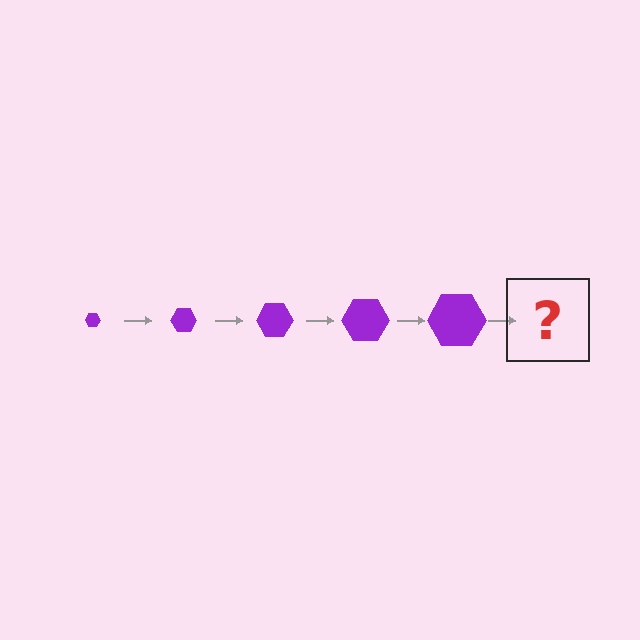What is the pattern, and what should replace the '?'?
The pattern is that the hexagon gets progressively larger each step. The '?' should be a purple hexagon, larger than the previous one.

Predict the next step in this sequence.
The next step is a purple hexagon, larger than the previous one.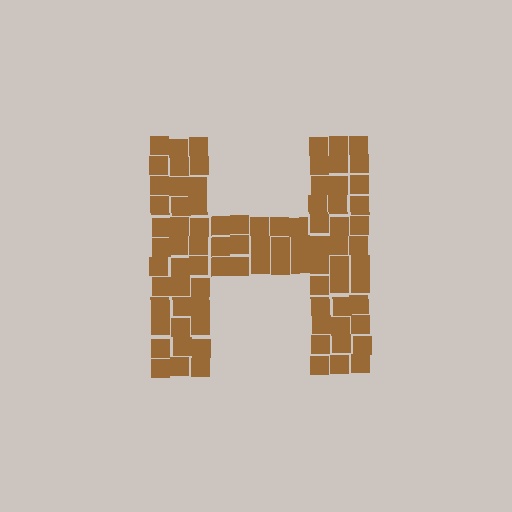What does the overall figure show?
The overall figure shows the letter H.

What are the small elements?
The small elements are squares.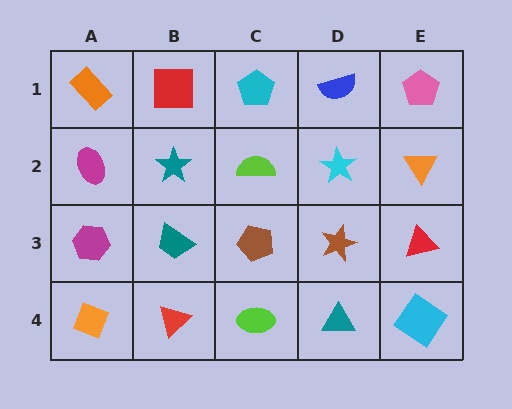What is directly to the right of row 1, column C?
A blue semicircle.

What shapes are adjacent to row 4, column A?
A magenta hexagon (row 3, column A), a red triangle (row 4, column B).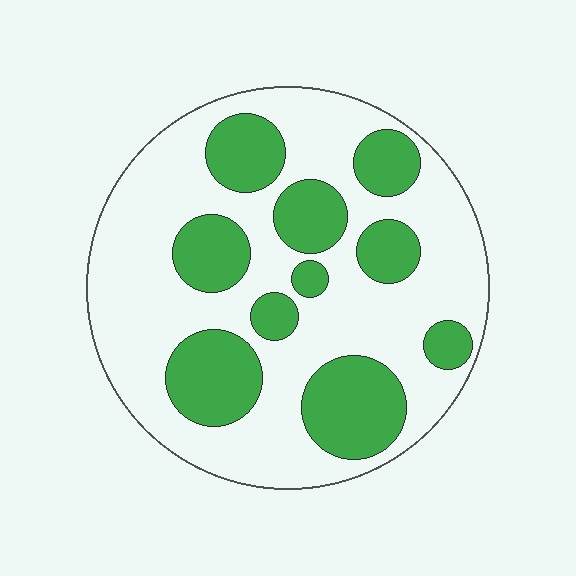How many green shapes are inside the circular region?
10.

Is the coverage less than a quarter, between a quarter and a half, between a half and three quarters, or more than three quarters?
Between a quarter and a half.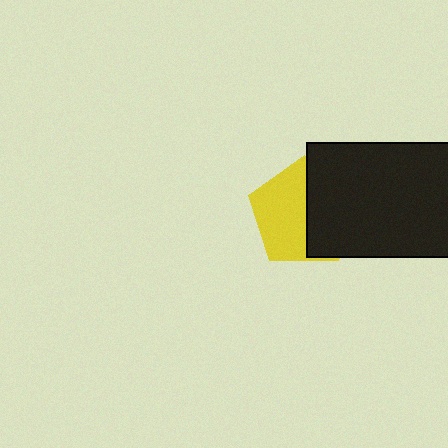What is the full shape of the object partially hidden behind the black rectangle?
The partially hidden object is a yellow pentagon.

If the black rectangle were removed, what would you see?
You would see the complete yellow pentagon.